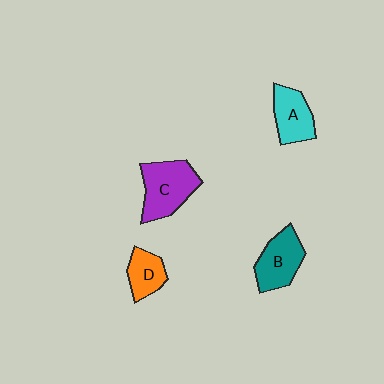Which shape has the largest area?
Shape C (purple).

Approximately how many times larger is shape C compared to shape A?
Approximately 1.4 times.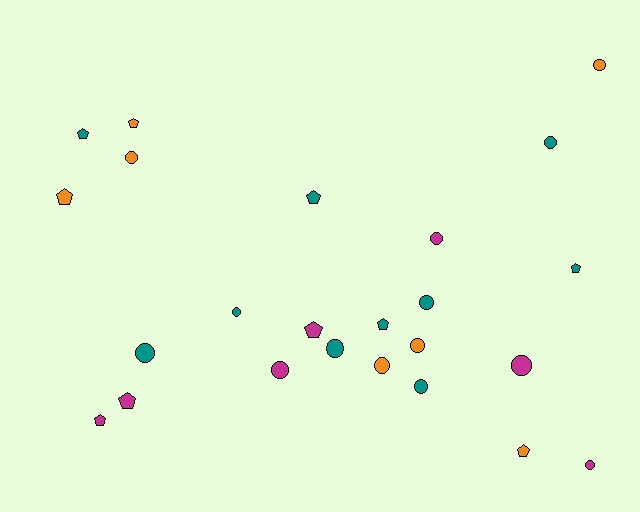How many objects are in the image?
There are 24 objects.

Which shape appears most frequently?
Circle, with 14 objects.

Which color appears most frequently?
Teal, with 10 objects.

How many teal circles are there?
There are 6 teal circles.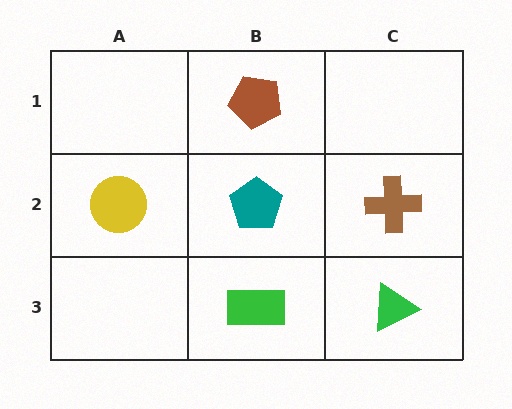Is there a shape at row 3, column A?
No, that cell is empty.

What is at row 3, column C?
A green triangle.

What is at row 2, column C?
A brown cross.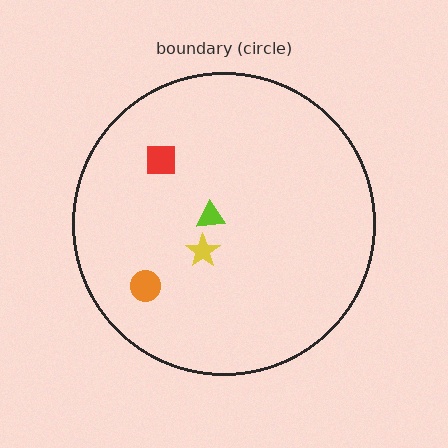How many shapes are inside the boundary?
4 inside, 0 outside.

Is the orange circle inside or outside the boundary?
Inside.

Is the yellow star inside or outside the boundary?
Inside.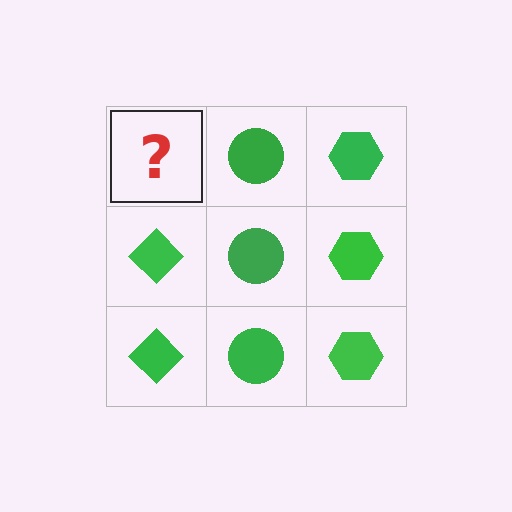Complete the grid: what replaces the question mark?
The question mark should be replaced with a green diamond.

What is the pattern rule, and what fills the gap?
The rule is that each column has a consistent shape. The gap should be filled with a green diamond.